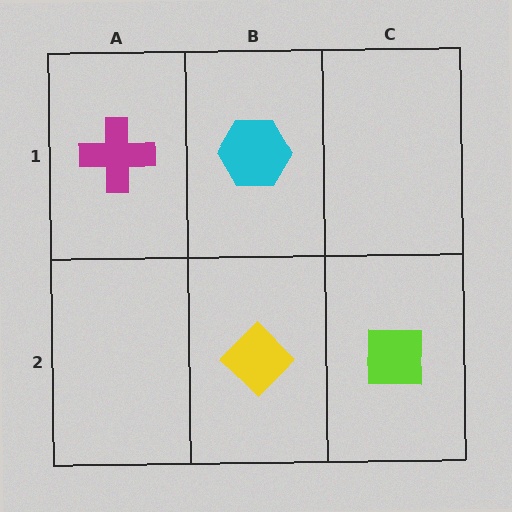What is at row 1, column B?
A cyan hexagon.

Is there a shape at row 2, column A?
No, that cell is empty.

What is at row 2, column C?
A lime square.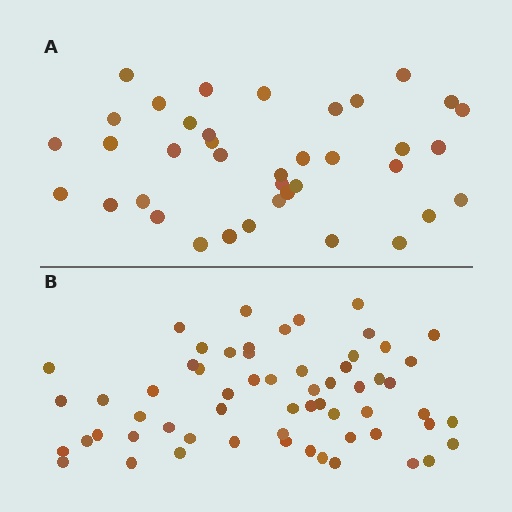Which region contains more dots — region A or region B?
Region B (the bottom region) has more dots.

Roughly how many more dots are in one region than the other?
Region B has approximately 20 more dots than region A.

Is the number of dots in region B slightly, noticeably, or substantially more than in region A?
Region B has substantially more. The ratio is roughly 1.6 to 1.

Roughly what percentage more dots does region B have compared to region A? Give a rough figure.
About 60% more.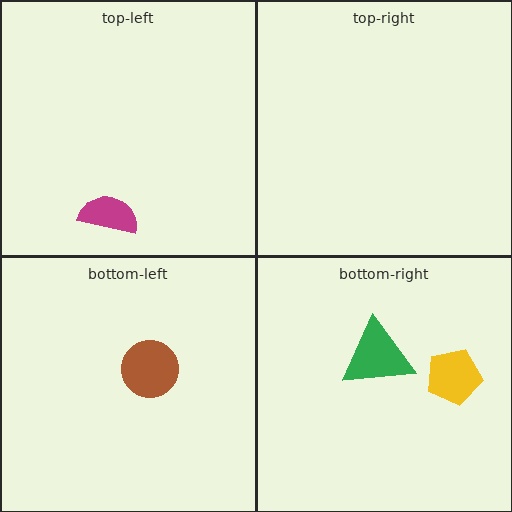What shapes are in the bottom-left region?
The brown circle.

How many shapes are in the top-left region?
1.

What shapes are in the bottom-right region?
The yellow pentagon, the green triangle.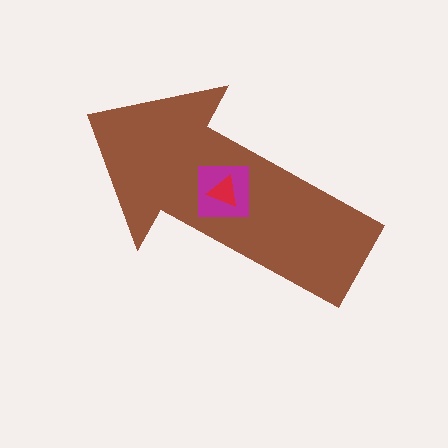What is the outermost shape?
The brown arrow.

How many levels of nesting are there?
3.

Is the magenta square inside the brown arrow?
Yes.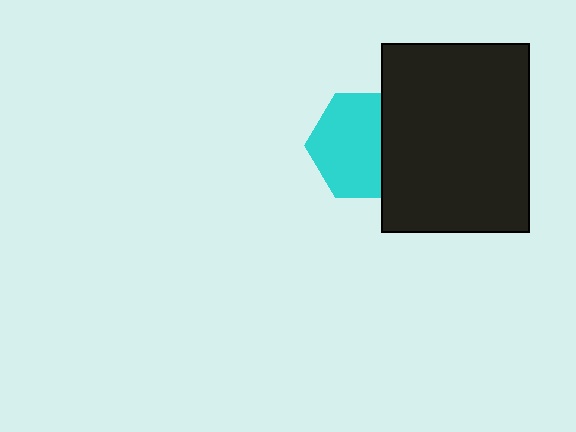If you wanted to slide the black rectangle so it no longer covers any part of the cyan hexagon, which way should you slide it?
Slide it right — that is the most direct way to separate the two shapes.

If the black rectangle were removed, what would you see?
You would see the complete cyan hexagon.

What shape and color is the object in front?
The object in front is a black rectangle.